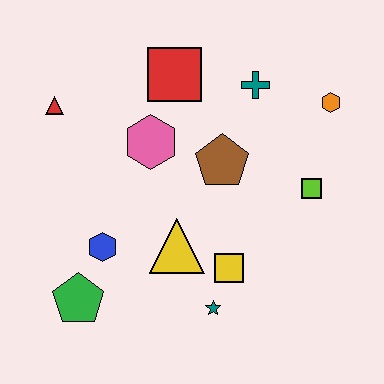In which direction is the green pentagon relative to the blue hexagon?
The green pentagon is below the blue hexagon.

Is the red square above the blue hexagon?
Yes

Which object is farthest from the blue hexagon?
The orange hexagon is farthest from the blue hexagon.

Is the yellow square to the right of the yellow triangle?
Yes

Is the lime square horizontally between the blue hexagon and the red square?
No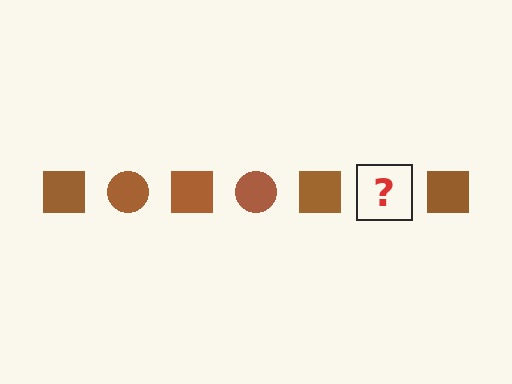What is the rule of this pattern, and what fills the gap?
The rule is that the pattern cycles through square, circle shapes in brown. The gap should be filled with a brown circle.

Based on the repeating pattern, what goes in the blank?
The blank should be a brown circle.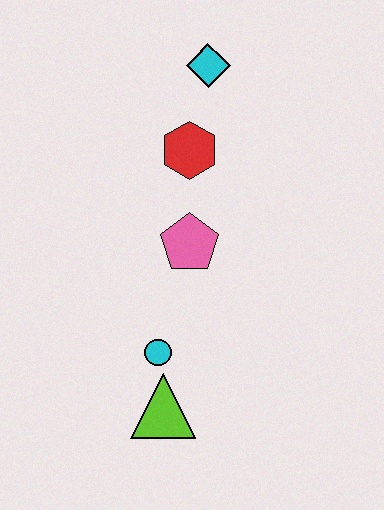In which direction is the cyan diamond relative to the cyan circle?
The cyan diamond is above the cyan circle.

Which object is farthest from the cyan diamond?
The lime triangle is farthest from the cyan diamond.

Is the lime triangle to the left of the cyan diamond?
Yes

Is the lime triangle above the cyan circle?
No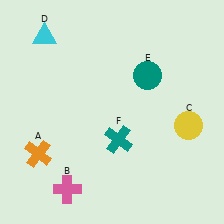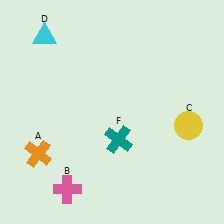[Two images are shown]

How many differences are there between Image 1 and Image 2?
There is 1 difference between the two images.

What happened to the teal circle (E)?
The teal circle (E) was removed in Image 2. It was in the top-right area of Image 1.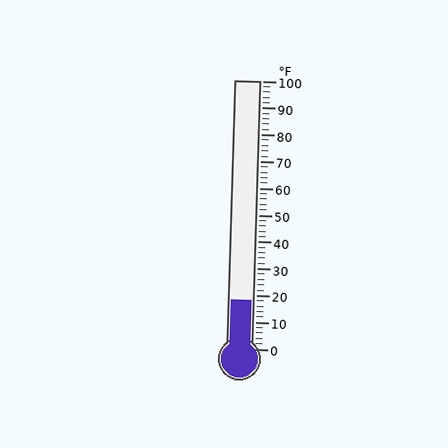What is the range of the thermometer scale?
The thermometer scale ranges from 0°F to 100°F.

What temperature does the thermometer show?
The thermometer shows approximately 18°F.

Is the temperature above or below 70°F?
The temperature is below 70°F.